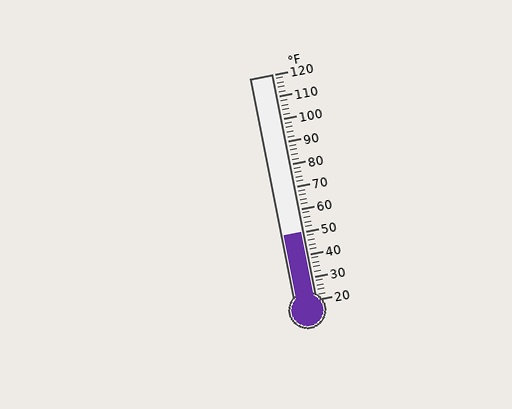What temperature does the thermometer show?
The thermometer shows approximately 50°F.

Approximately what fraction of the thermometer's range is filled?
The thermometer is filled to approximately 30% of its range.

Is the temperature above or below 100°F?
The temperature is below 100°F.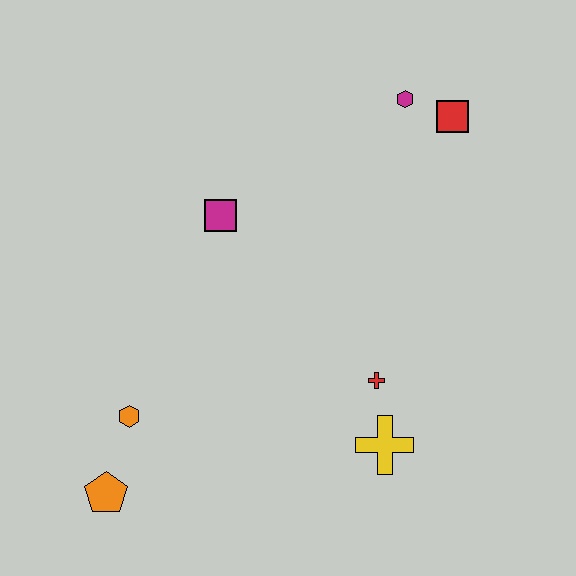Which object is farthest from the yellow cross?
The magenta hexagon is farthest from the yellow cross.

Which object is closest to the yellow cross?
The red cross is closest to the yellow cross.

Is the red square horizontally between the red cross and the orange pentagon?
No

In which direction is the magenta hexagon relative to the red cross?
The magenta hexagon is above the red cross.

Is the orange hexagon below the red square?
Yes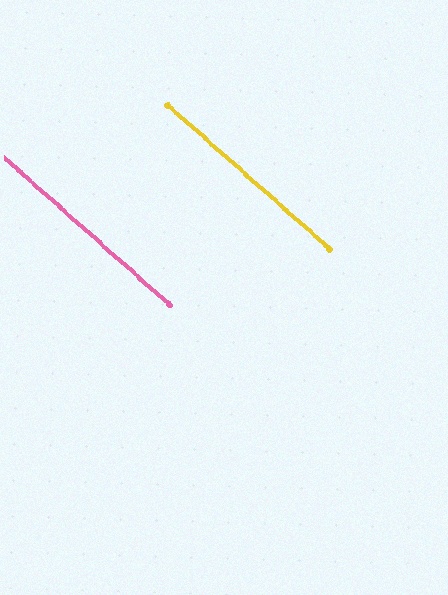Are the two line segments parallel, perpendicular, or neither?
Parallel — their directions differ by only 0.3°.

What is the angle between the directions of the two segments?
Approximately 0 degrees.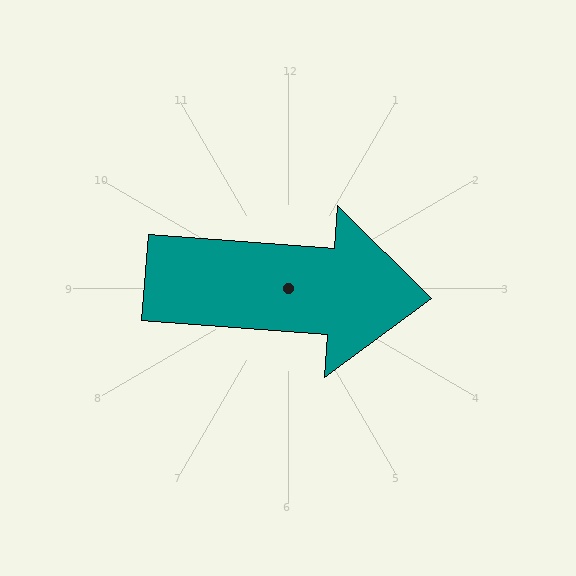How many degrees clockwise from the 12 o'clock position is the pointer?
Approximately 94 degrees.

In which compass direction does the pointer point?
East.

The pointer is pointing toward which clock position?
Roughly 3 o'clock.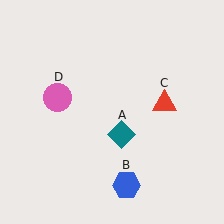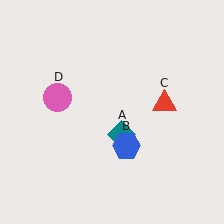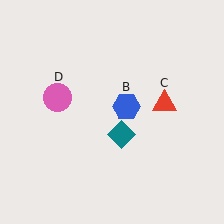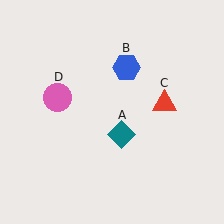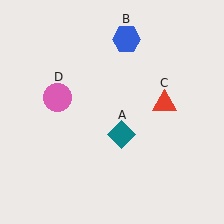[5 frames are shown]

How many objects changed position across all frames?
1 object changed position: blue hexagon (object B).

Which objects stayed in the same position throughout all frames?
Teal diamond (object A) and red triangle (object C) and pink circle (object D) remained stationary.